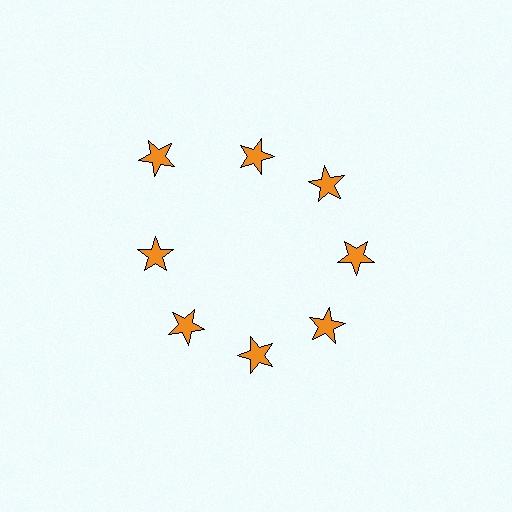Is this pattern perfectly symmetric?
No. The 8 orange stars are arranged in a ring, but one element near the 10 o'clock position is pushed outward from the center, breaking the 8-fold rotational symmetry.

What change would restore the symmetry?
The symmetry would be restored by moving it inward, back onto the ring so that all 8 stars sit at equal angles and equal distance from the center.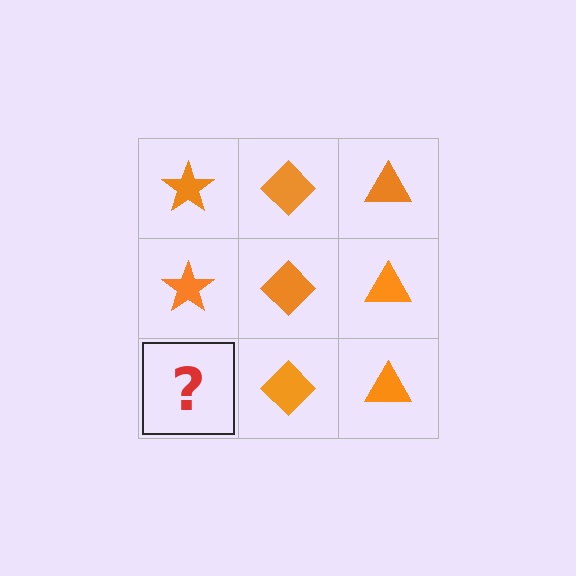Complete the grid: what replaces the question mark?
The question mark should be replaced with an orange star.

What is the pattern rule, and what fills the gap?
The rule is that each column has a consistent shape. The gap should be filled with an orange star.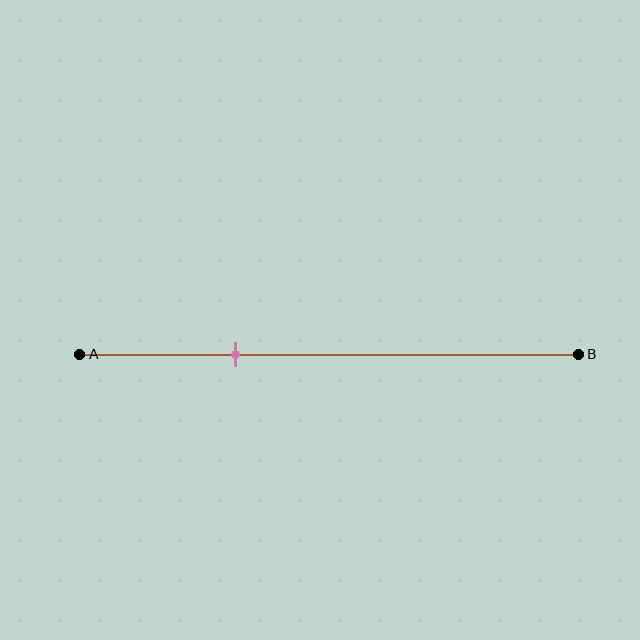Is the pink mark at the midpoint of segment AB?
No, the mark is at about 30% from A, not at the 50% midpoint.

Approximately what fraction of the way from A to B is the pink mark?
The pink mark is approximately 30% of the way from A to B.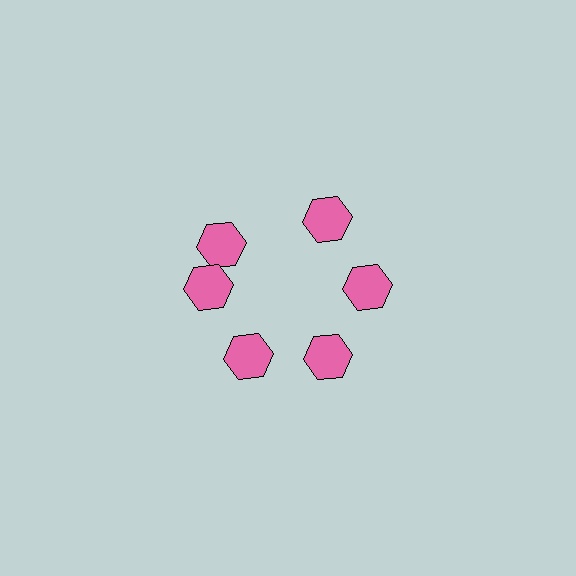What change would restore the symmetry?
The symmetry would be restored by rotating it back into even spacing with its neighbors so that all 6 hexagons sit at equal angles and equal distance from the center.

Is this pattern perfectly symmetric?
No. The 6 pink hexagons are arranged in a ring, but one element near the 11 o'clock position is rotated out of alignment along the ring, breaking the 6-fold rotational symmetry.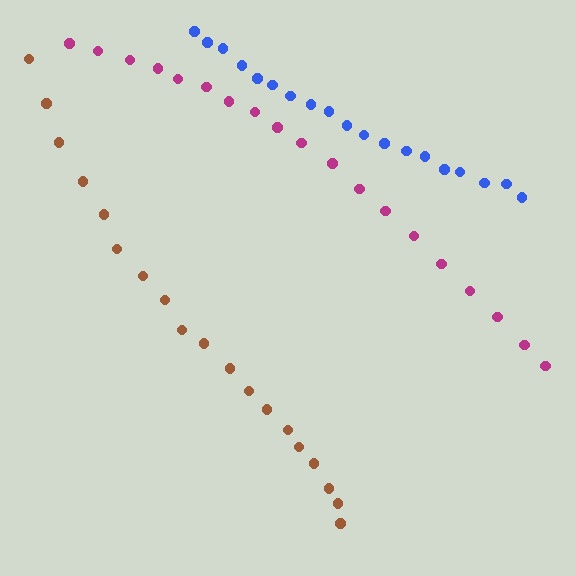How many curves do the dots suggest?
There are 3 distinct paths.